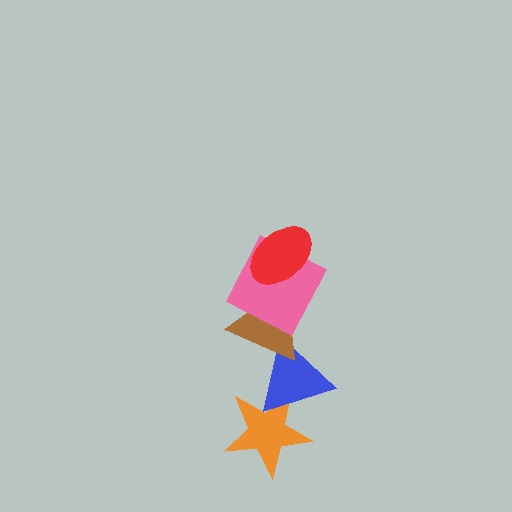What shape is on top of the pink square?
The red ellipse is on top of the pink square.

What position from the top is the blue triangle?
The blue triangle is 4th from the top.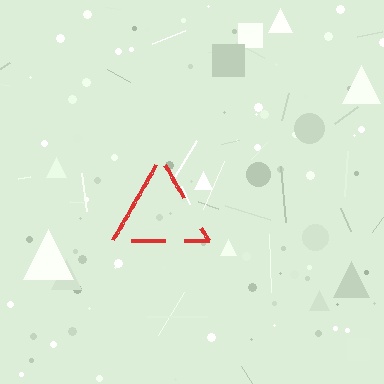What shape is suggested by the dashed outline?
The dashed outline suggests a triangle.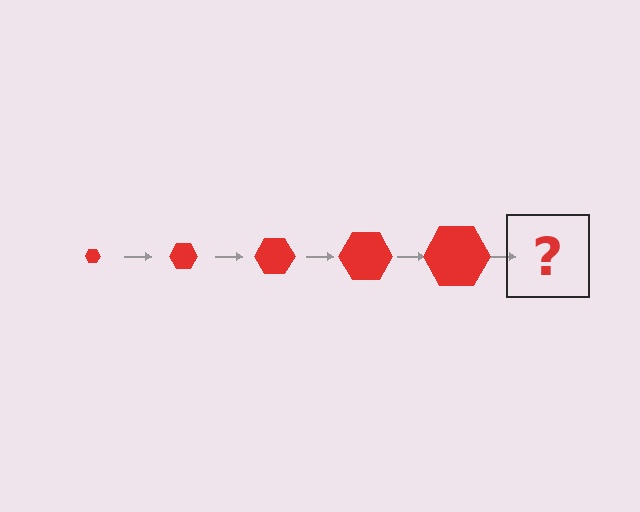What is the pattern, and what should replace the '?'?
The pattern is that the hexagon gets progressively larger each step. The '?' should be a red hexagon, larger than the previous one.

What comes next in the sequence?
The next element should be a red hexagon, larger than the previous one.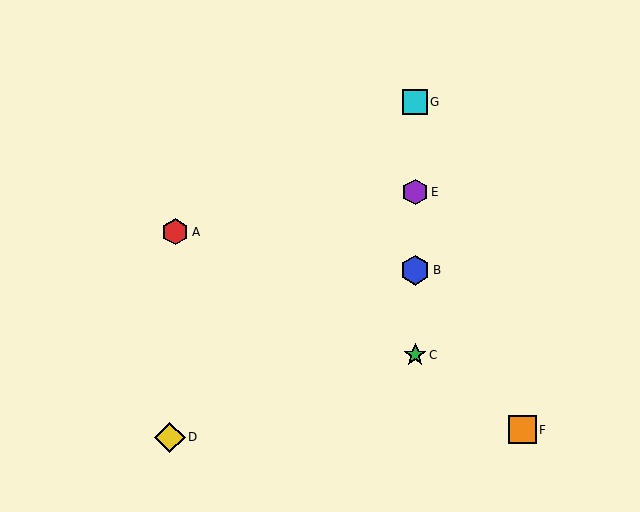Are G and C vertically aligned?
Yes, both are at x≈415.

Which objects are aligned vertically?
Objects B, C, E, G are aligned vertically.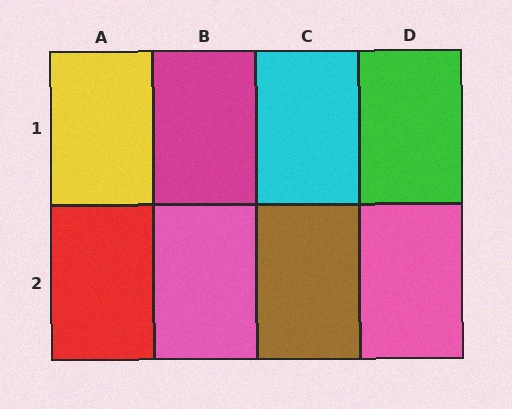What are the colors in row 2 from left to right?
Red, pink, brown, pink.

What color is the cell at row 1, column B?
Magenta.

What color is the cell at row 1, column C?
Cyan.